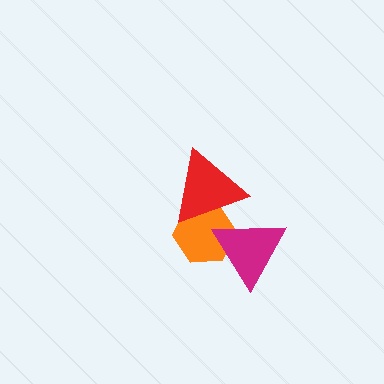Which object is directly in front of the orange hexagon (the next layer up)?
The magenta triangle is directly in front of the orange hexagon.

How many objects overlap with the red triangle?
2 objects overlap with the red triangle.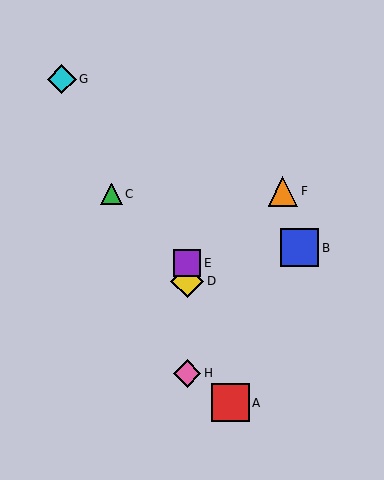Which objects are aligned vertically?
Objects D, E, H are aligned vertically.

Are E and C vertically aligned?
No, E is at x≈187 and C is at x≈111.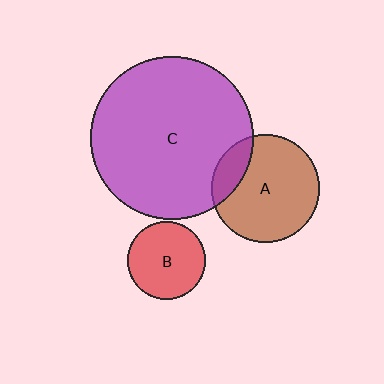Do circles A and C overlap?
Yes.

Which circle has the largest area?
Circle C (purple).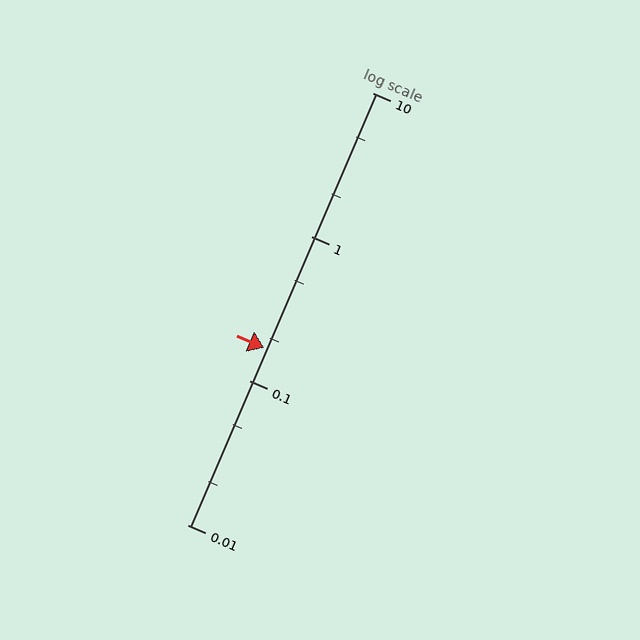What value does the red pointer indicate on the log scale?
The pointer indicates approximately 0.17.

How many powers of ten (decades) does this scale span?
The scale spans 3 decades, from 0.01 to 10.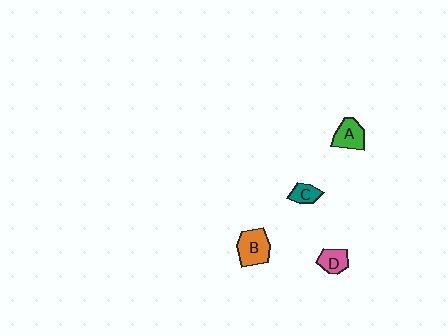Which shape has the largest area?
Shape B (orange).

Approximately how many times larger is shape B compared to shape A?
Approximately 1.3 times.